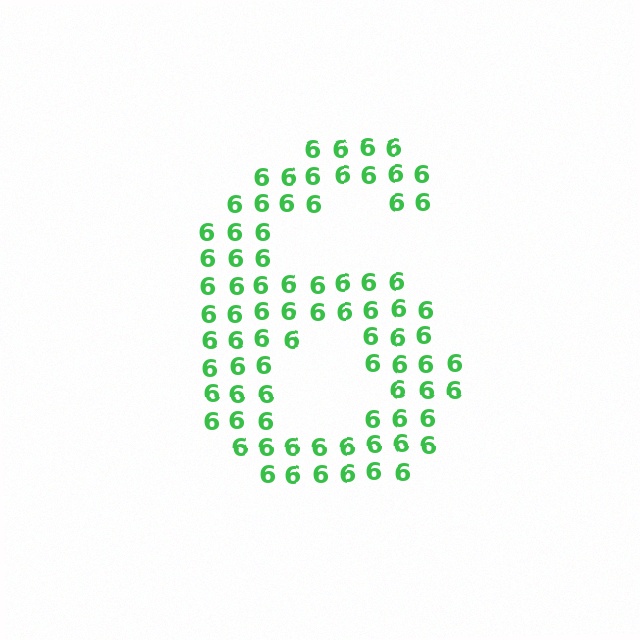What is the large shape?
The large shape is the digit 6.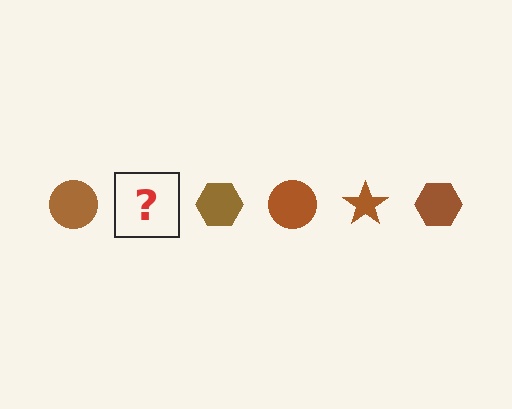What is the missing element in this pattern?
The missing element is a brown star.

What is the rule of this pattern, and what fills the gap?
The rule is that the pattern cycles through circle, star, hexagon shapes in brown. The gap should be filled with a brown star.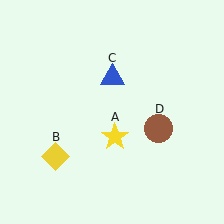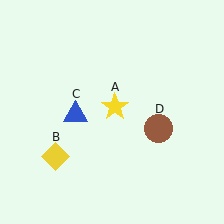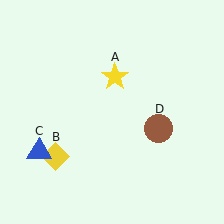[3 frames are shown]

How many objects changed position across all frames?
2 objects changed position: yellow star (object A), blue triangle (object C).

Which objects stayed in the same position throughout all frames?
Yellow diamond (object B) and brown circle (object D) remained stationary.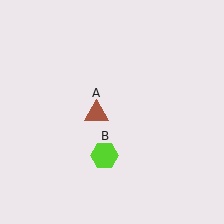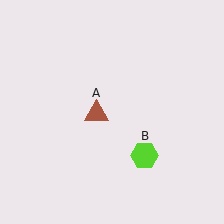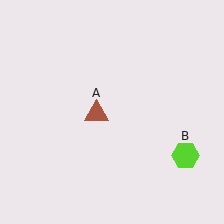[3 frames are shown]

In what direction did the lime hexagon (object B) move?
The lime hexagon (object B) moved right.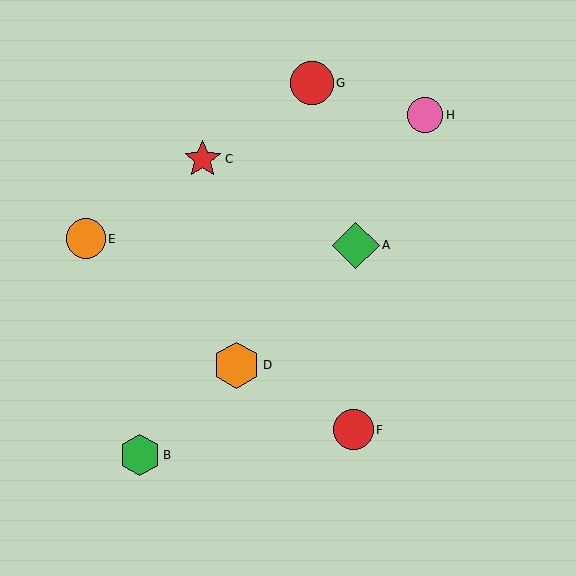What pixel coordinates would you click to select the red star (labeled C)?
Click at (203, 159) to select the red star C.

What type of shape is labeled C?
Shape C is a red star.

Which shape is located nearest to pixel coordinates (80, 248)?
The orange circle (labeled E) at (86, 239) is nearest to that location.